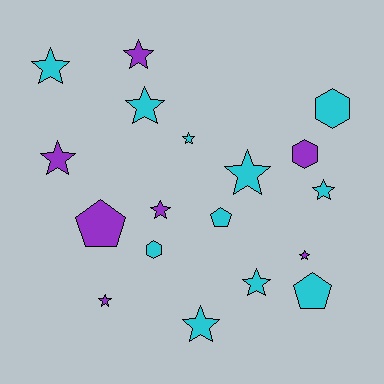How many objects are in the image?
There are 18 objects.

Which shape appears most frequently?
Star, with 12 objects.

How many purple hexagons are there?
There is 1 purple hexagon.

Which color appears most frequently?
Cyan, with 11 objects.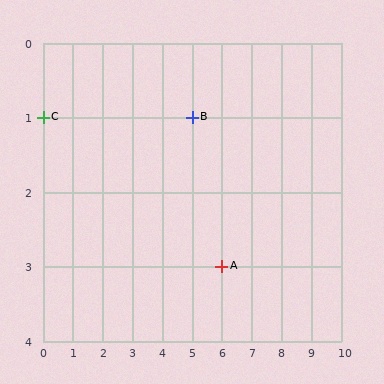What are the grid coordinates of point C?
Point C is at grid coordinates (0, 1).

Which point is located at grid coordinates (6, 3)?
Point A is at (6, 3).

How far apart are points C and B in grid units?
Points C and B are 5 columns apart.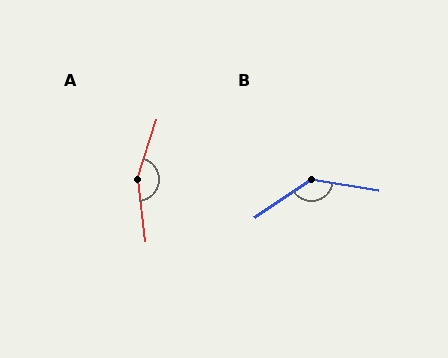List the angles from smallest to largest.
B (136°), A (155°).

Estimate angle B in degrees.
Approximately 136 degrees.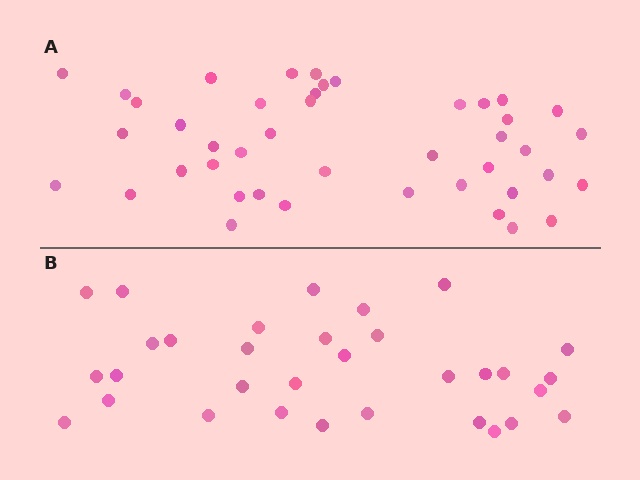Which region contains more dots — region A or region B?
Region A (the top region) has more dots.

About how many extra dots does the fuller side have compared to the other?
Region A has roughly 12 or so more dots than region B.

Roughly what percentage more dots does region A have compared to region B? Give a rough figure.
About 35% more.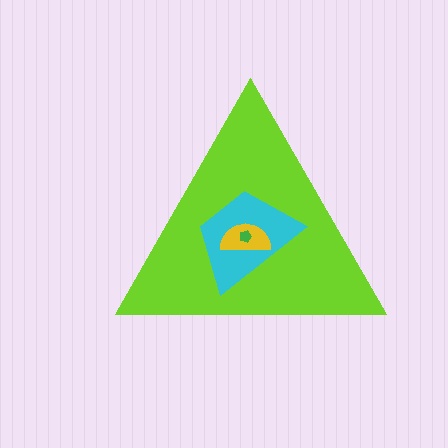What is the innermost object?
The green pentagon.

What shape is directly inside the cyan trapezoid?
The yellow semicircle.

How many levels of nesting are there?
4.